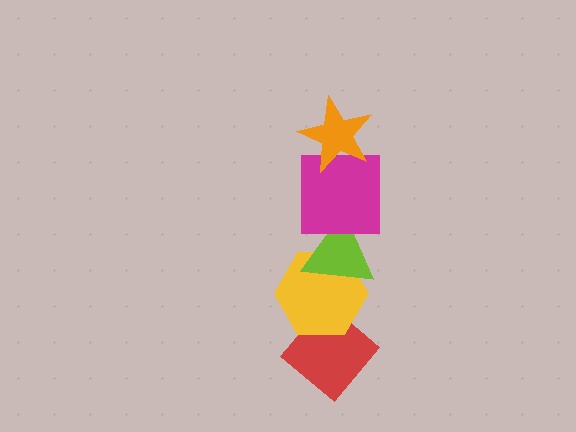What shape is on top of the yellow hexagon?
The lime triangle is on top of the yellow hexagon.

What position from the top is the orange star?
The orange star is 1st from the top.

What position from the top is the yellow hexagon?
The yellow hexagon is 4th from the top.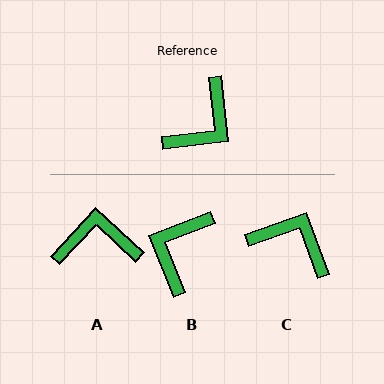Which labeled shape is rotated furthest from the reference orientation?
B, about 165 degrees away.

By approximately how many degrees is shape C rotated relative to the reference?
Approximately 103 degrees counter-clockwise.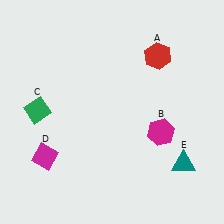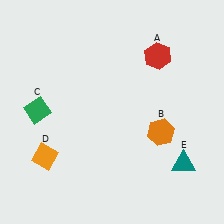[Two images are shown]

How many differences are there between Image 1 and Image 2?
There are 2 differences between the two images.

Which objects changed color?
B changed from magenta to orange. D changed from magenta to orange.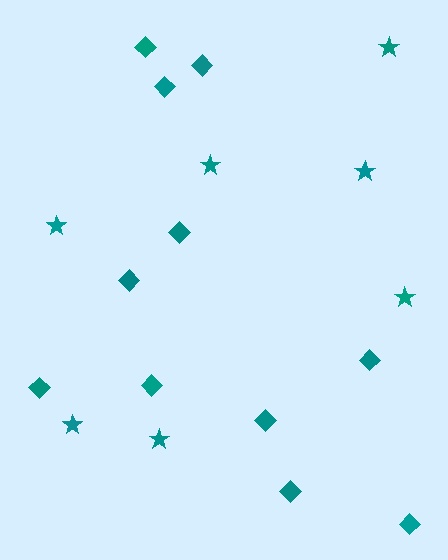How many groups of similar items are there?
There are 2 groups: one group of stars (7) and one group of diamonds (11).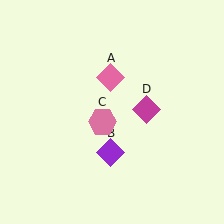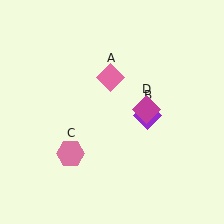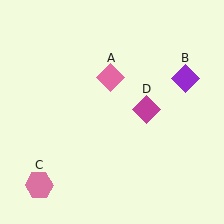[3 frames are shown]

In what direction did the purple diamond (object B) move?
The purple diamond (object B) moved up and to the right.